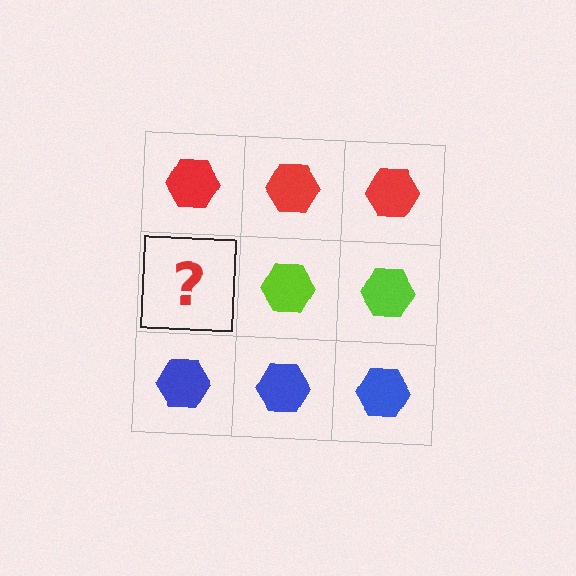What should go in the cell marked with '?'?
The missing cell should contain a lime hexagon.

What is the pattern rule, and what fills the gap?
The rule is that each row has a consistent color. The gap should be filled with a lime hexagon.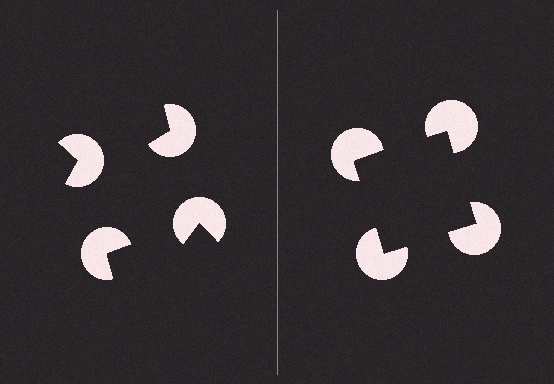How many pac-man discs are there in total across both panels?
8 — 4 on each side.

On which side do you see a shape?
An illusory square appears on the right side. On the left side the wedge cuts are rotated, so no coherent shape forms.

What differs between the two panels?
The pac-man discs are positioned identically on both sides; only the wedge orientations differ. On the right they align to a square; on the left they are misaligned.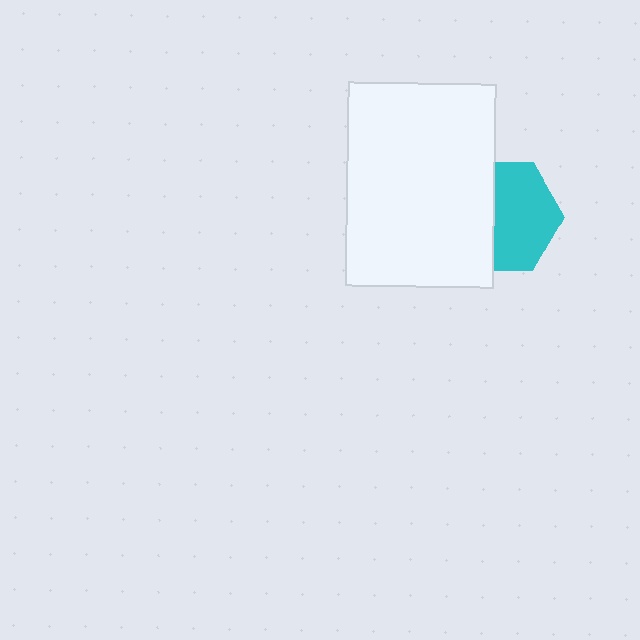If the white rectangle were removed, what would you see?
You would see the complete cyan hexagon.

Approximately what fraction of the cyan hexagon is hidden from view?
Roughly 43% of the cyan hexagon is hidden behind the white rectangle.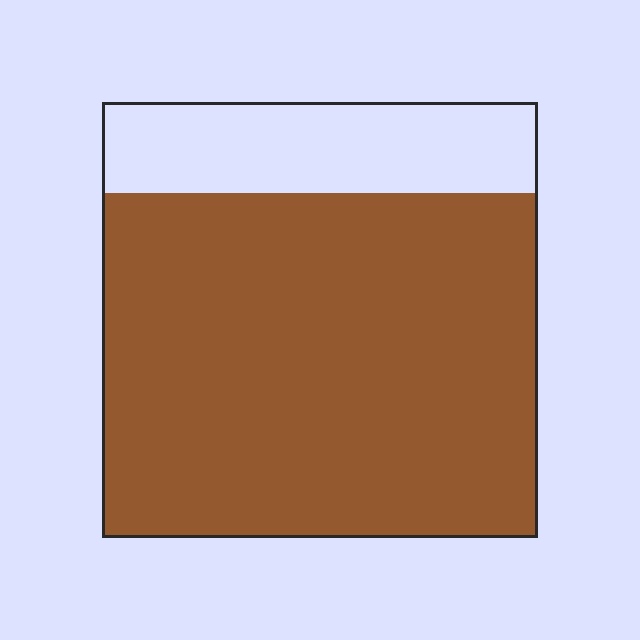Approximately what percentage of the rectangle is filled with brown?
Approximately 80%.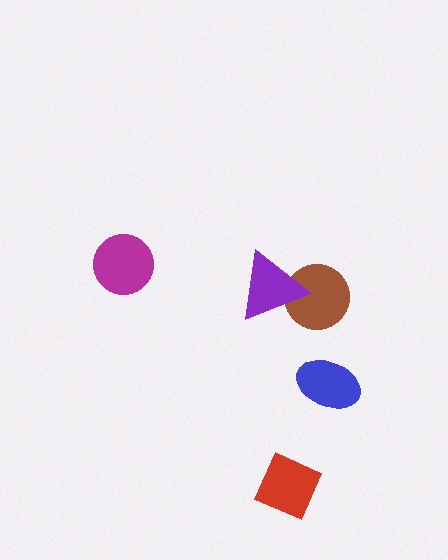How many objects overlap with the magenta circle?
0 objects overlap with the magenta circle.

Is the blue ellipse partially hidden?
No, no other shape covers it.